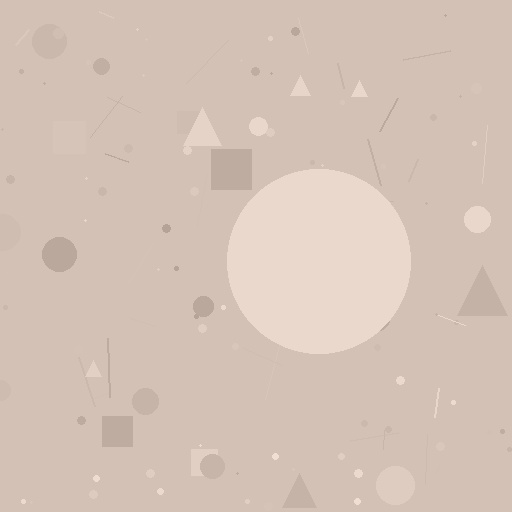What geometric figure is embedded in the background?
A circle is embedded in the background.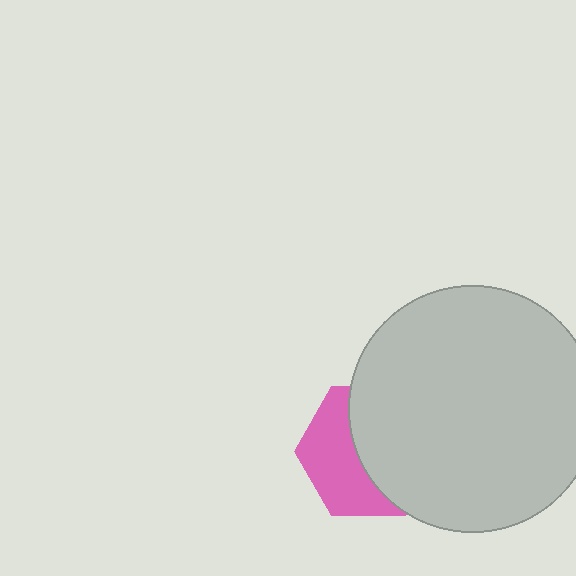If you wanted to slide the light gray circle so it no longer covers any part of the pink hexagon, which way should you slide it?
Slide it right — that is the most direct way to separate the two shapes.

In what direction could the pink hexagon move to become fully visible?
The pink hexagon could move left. That would shift it out from behind the light gray circle entirely.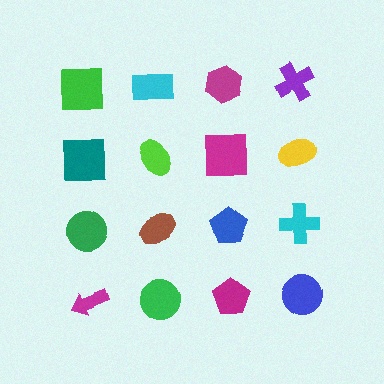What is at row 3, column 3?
A blue pentagon.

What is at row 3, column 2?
A brown ellipse.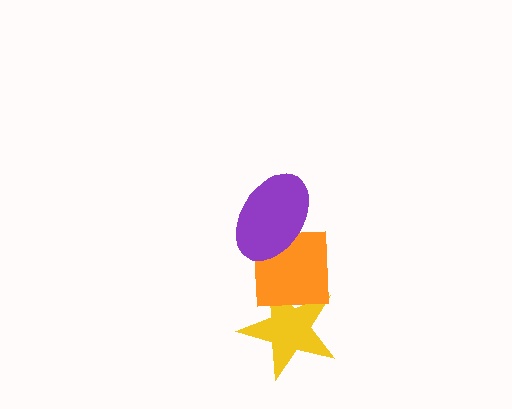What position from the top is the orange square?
The orange square is 2nd from the top.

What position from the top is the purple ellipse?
The purple ellipse is 1st from the top.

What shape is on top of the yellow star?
The orange square is on top of the yellow star.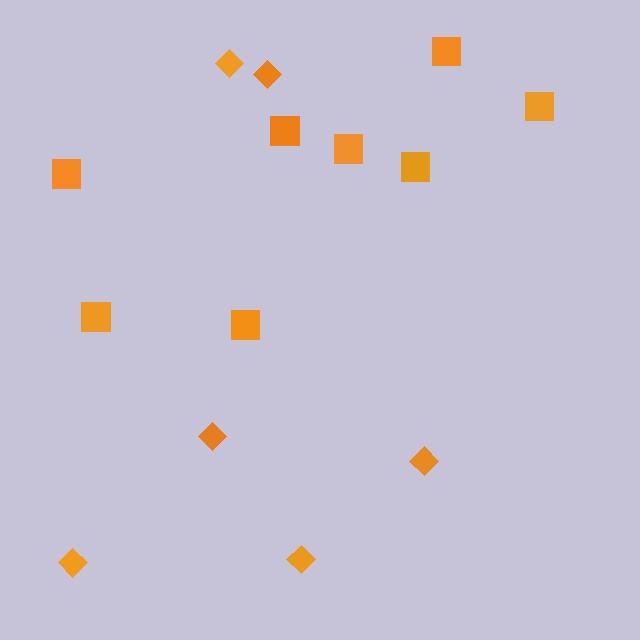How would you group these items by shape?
There are 2 groups: one group of diamonds (6) and one group of squares (8).